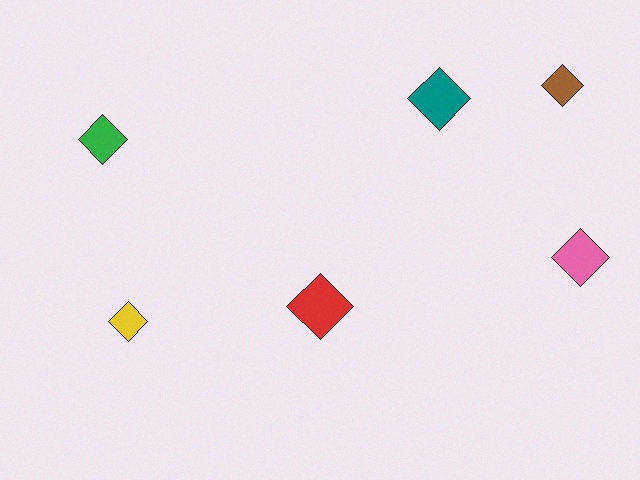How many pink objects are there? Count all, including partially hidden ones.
There is 1 pink object.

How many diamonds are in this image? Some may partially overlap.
There are 6 diamonds.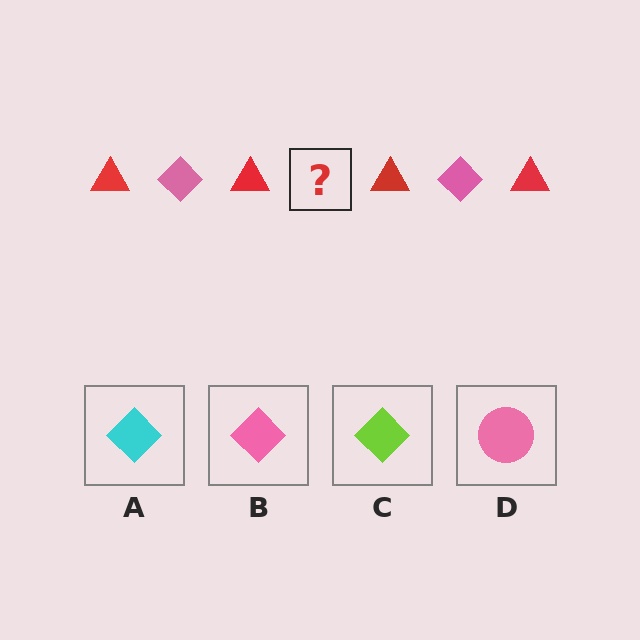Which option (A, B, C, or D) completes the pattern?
B.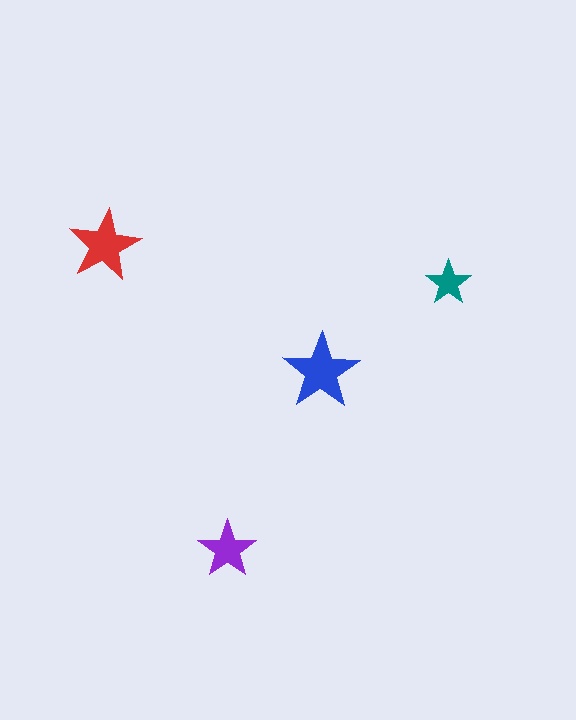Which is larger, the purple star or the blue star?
The blue one.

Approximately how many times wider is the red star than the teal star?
About 1.5 times wider.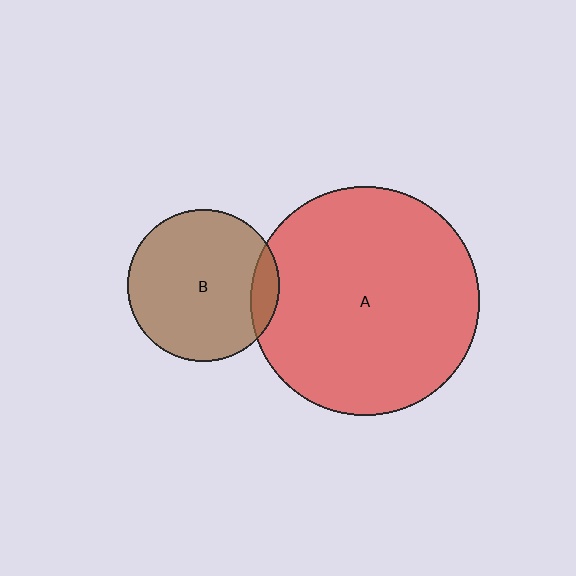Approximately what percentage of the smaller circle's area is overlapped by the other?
Approximately 10%.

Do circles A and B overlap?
Yes.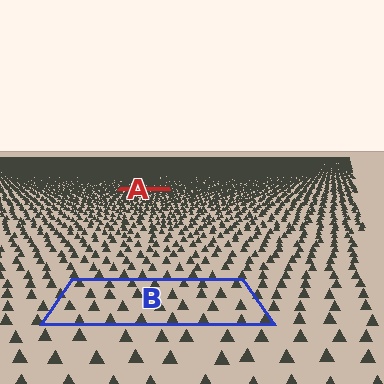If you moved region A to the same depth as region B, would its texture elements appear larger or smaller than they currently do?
They would appear larger. At a closer depth, the same texture elements are projected at a bigger on-screen size.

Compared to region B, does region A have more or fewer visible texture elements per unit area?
Region A has more texture elements per unit area — they are packed more densely because it is farther away.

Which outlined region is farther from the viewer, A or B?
Region A is farther from the viewer — the texture elements inside it appear smaller and more densely packed.